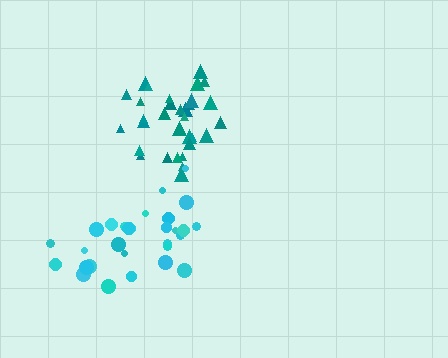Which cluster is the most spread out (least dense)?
Cyan.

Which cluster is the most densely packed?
Teal.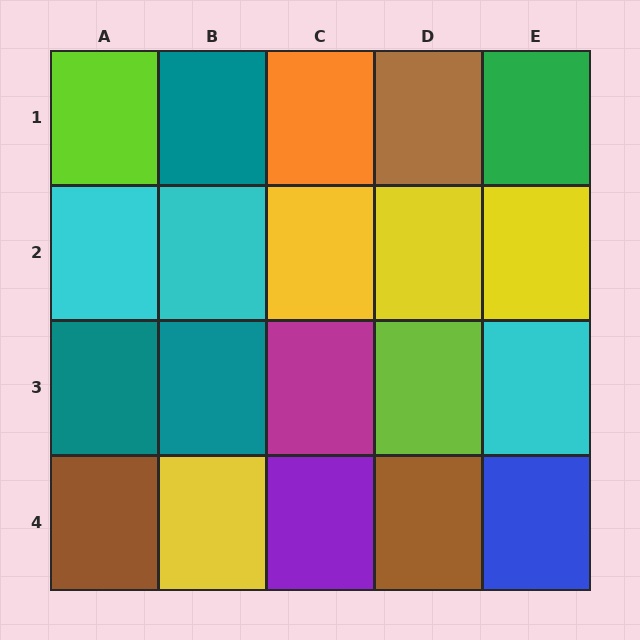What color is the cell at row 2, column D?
Yellow.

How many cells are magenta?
1 cell is magenta.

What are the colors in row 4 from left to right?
Brown, yellow, purple, brown, blue.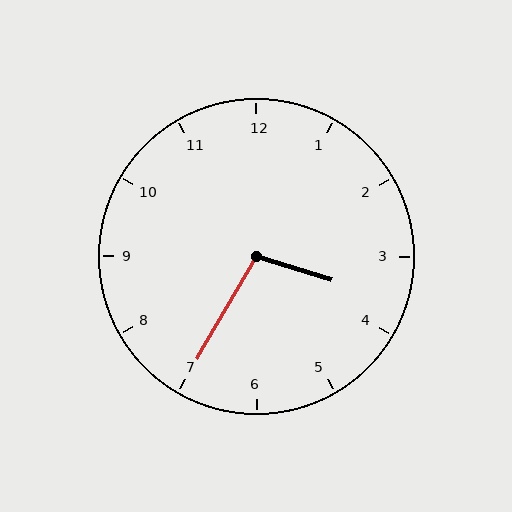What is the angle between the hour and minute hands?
Approximately 102 degrees.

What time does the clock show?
3:35.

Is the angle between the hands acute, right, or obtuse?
It is obtuse.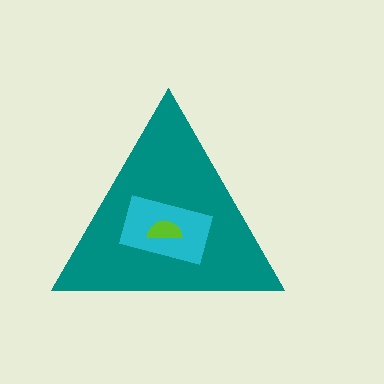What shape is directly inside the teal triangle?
The cyan rectangle.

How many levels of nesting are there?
3.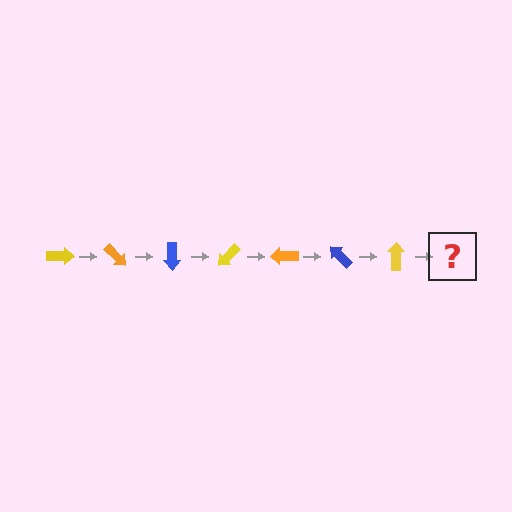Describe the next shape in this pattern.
It should be an orange arrow, rotated 315 degrees from the start.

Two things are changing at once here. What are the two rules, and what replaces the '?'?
The two rules are that it rotates 45 degrees each step and the color cycles through yellow, orange, and blue. The '?' should be an orange arrow, rotated 315 degrees from the start.